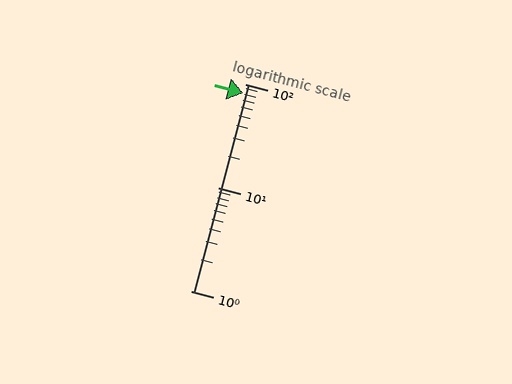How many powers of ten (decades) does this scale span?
The scale spans 2 decades, from 1 to 100.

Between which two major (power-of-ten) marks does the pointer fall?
The pointer is between 10 and 100.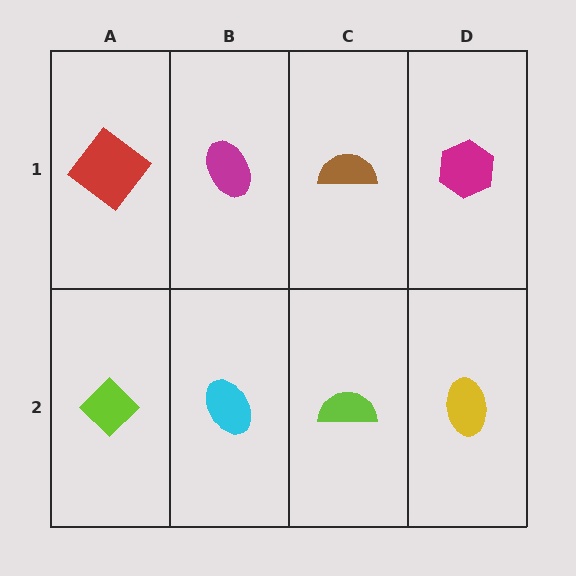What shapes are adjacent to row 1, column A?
A lime diamond (row 2, column A), a magenta ellipse (row 1, column B).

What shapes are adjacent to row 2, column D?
A magenta hexagon (row 1, column D), a lime semicircle (row 2, column C).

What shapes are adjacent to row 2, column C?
A brown semicircle (row 1, column C), a cyan ellipse (row 2, column B), a yellow ellipse (row 2, column D).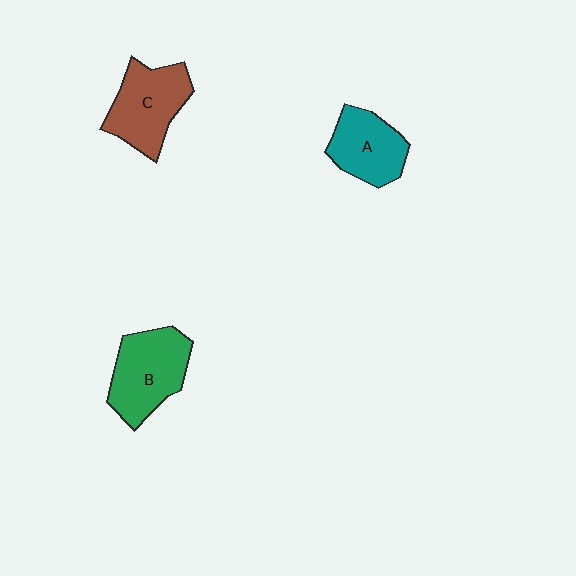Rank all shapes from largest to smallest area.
From largest to smallest: B (green), C (brown), A (teal).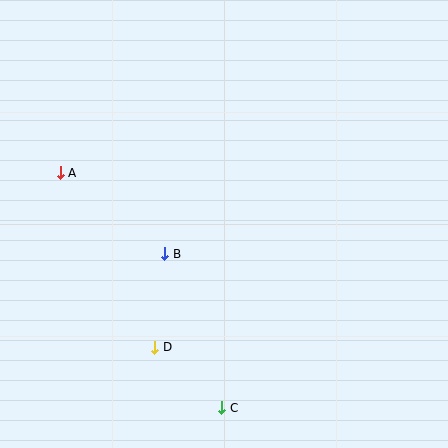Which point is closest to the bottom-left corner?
Point D is closest to the bottom-left corner.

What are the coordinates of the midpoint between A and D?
The midpoint between A and D is at (107, 260).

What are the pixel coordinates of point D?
Point D is at (155, 347).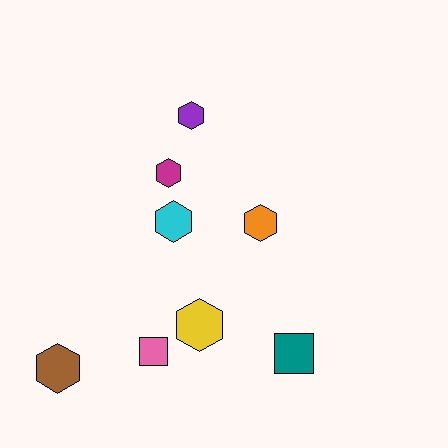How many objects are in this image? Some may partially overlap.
There are 8 objects.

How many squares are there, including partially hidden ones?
There are 2 squares.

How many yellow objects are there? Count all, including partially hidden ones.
There is 1 yellow object.